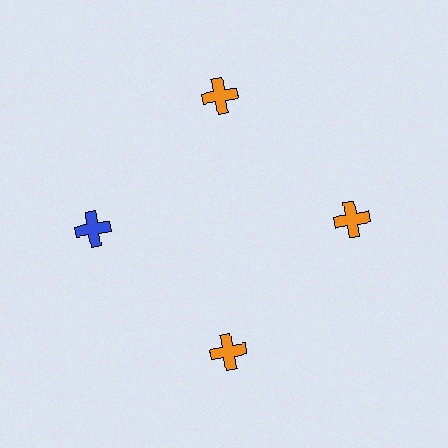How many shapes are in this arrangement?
There are 4 shapes arranged in a ring pattern.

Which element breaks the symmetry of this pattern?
The blue cross at roughly the 9 o'clock position breaks the symmetry. All other shapes are orange crosses.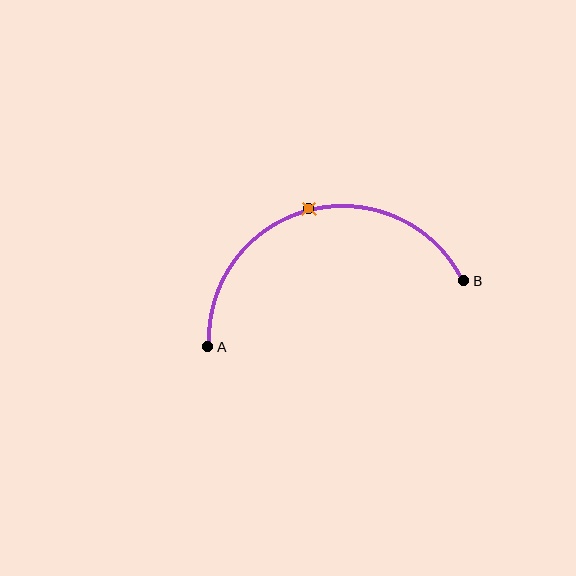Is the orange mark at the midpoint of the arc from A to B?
Yes. The orange mark lies on the arc at equal arc-length from both A and B — it is the arc midpoint.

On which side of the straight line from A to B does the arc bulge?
The arc bulges above the straight line connecting A and B.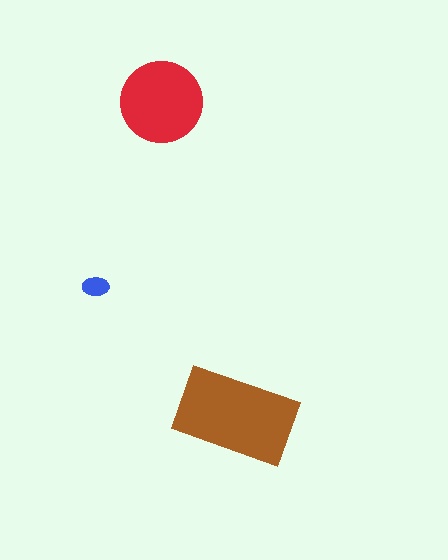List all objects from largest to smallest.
The brown rectangle, the red circle, the blue ellipse.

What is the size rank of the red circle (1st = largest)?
2nd.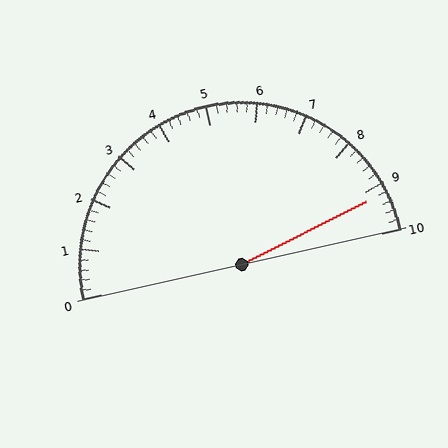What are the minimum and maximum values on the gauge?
The gauge ranges from 0 to 10.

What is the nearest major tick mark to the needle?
The nearest major tick mark is 9.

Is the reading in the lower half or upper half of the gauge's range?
The reading is in the upper half of the range (0 to 10).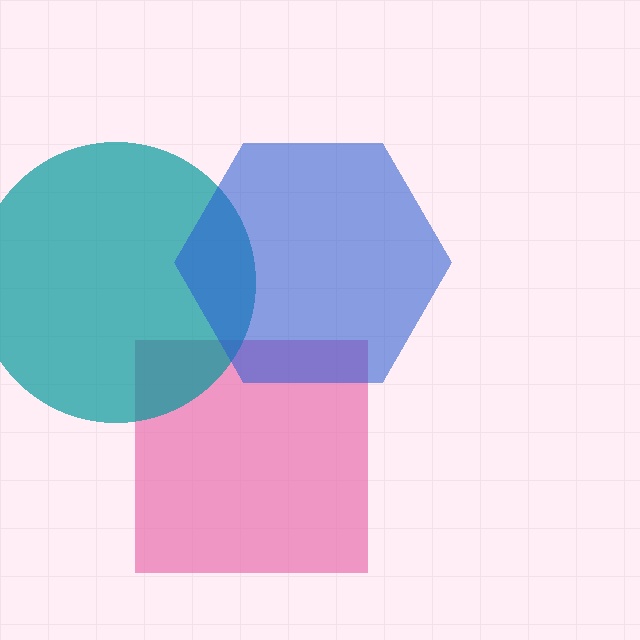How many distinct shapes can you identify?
There are 3 distinct shapes: a pink square, a teal circle, a blue hexagon.